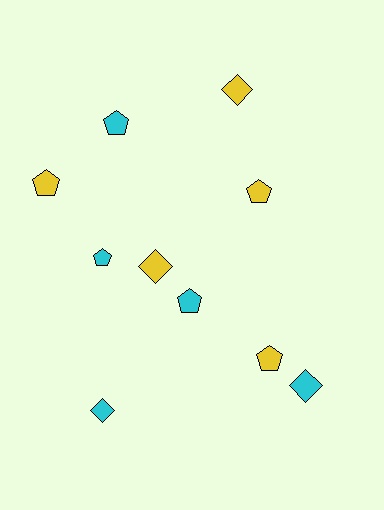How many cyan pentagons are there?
There are 3 cyan pentagons.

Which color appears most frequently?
Yellow, with 5 objects.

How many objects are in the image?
There are 10 objects.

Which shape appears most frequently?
Pentagon, with 6 objects.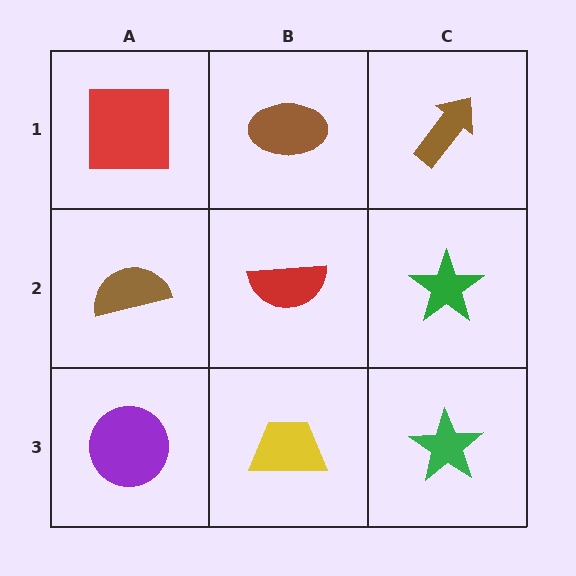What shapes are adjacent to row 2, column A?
A red square (row 1, column A), a purple circle (row 3, column A), a red semicircle (row 2, column B).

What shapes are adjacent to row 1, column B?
A red semicircle (row 2, column B), a red square (row 1, column A), a brown arrow (row 1, column C).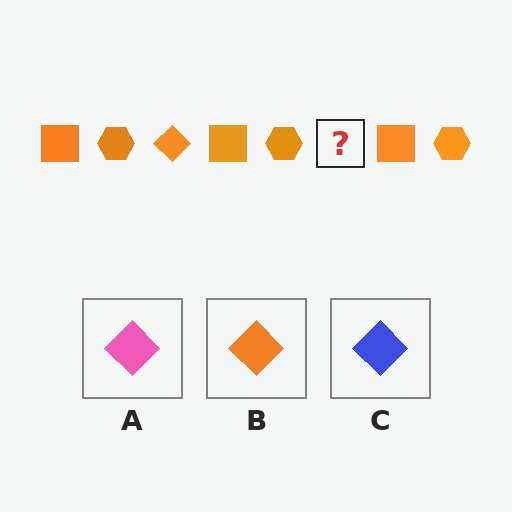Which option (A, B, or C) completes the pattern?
B.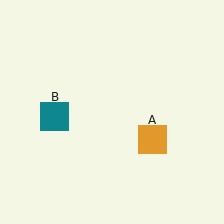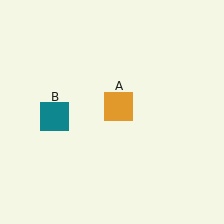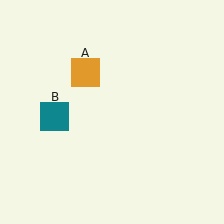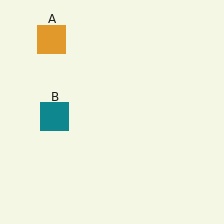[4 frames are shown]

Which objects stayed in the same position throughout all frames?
Teal square (object B) remained stationary.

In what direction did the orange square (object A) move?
The orange square (object A) moved up and to the left.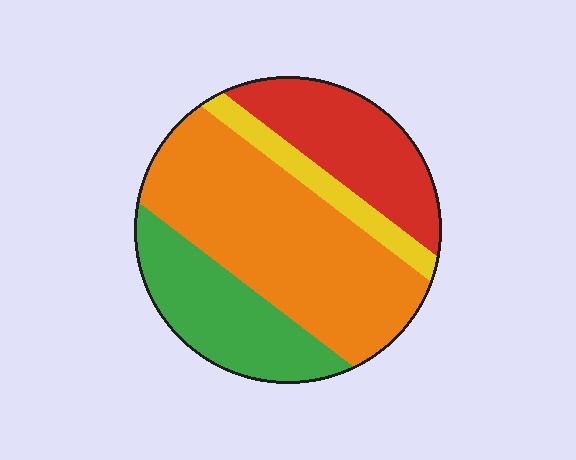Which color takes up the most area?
Orange, at roughly 45%.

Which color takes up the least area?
Yellow, at roughly 10%.